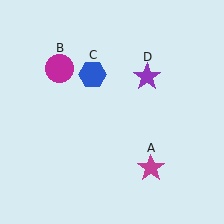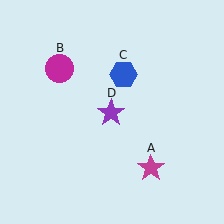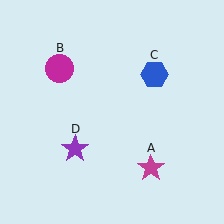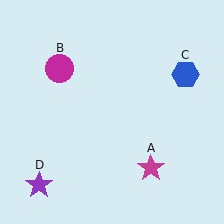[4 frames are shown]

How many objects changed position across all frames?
2 objects changed position: blue hexagon (object C), purple star (object D).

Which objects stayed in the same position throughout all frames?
Magenta star (object A) and magenta circle (object B) remained stationary.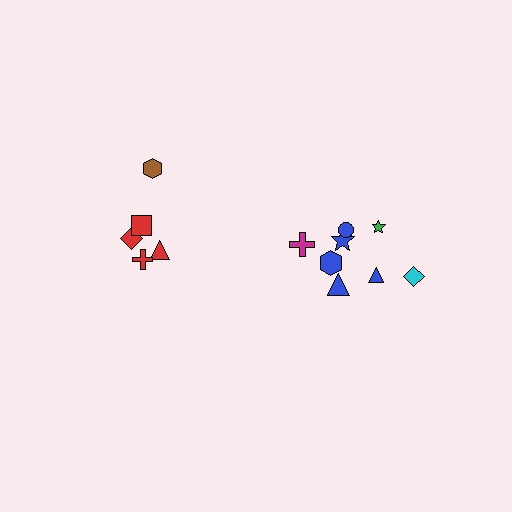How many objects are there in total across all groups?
There are 13 objects.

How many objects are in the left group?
There are 5 objects.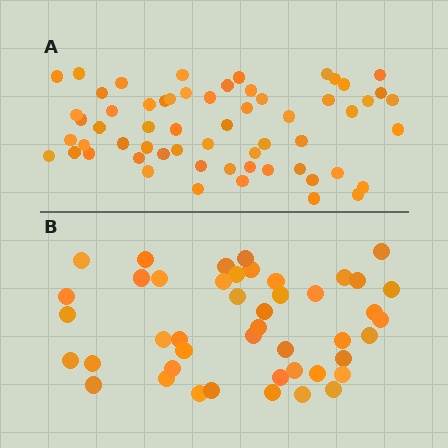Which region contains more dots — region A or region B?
Region A (the top region) has more dots.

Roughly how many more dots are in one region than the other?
Region A has approximately 15 more dots than region B.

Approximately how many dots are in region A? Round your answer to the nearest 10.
About 60 dots.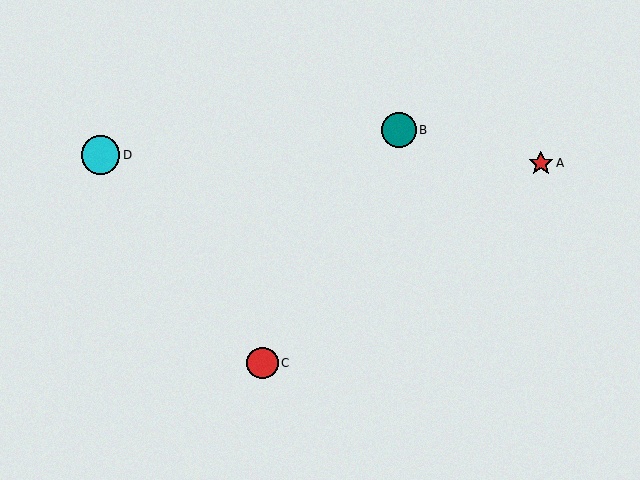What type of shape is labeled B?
Shape B is a teal circle.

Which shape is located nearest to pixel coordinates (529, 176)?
The red star (labeled A) at (541, 163) is nearest to that location.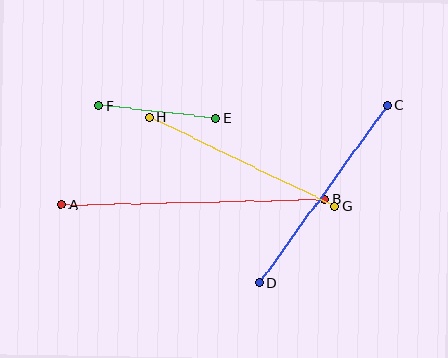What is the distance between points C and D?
The distance is approximately 219 pixels.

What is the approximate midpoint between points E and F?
The midpoint is at approximately (157, 112) pixels.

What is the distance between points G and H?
The distance is approximately 205 pixels.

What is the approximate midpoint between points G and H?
The midpoint is at approximately (242, 162) pixels.